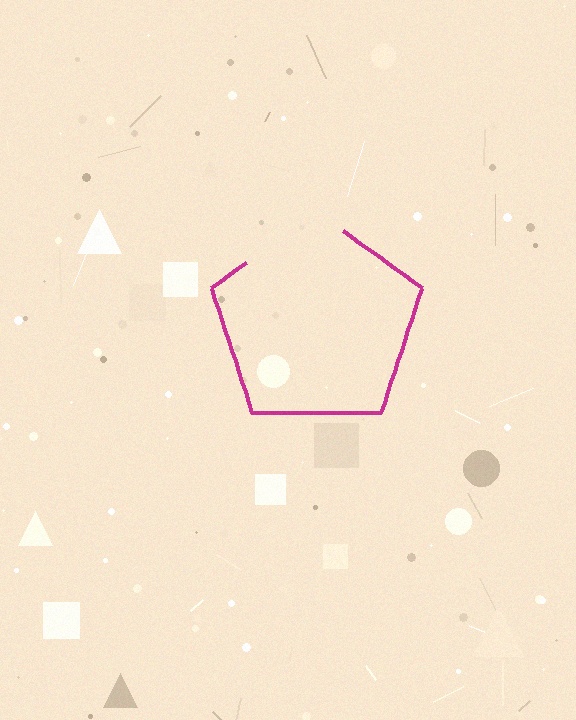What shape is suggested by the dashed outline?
The dashed outline suggests a pentagon.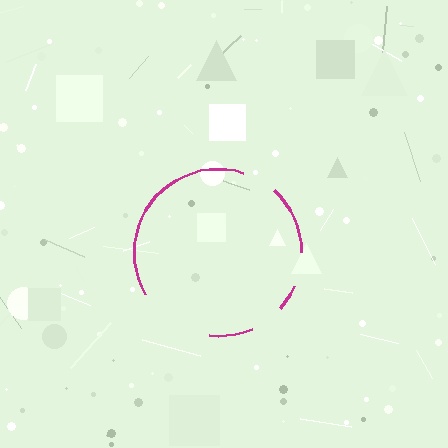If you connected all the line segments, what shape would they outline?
They would outline a circle.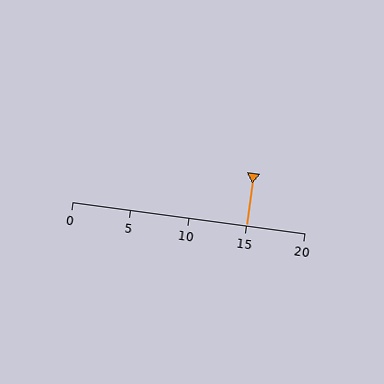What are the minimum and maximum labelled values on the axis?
The axis runs from 0 to 20.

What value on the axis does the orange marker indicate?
The marker indicates approximately 15.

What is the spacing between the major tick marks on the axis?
The major ticks are spaced 5 apart.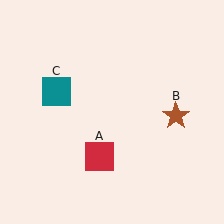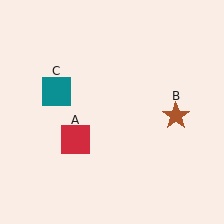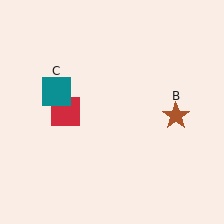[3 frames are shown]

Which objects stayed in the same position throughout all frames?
Brown star (object B) and teal square (object C) remained stationary.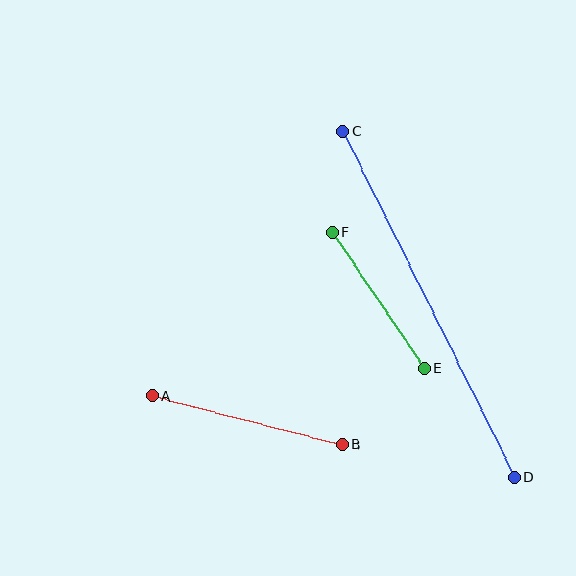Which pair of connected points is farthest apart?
Points C and D are farthest apart.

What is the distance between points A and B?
The distance is approximately 196 pixels.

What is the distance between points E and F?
The distance is approximately 164 pixels.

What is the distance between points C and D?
The distance is approximately 386 pixels.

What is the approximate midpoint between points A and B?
The midpoint is at approximately (247, 420) pixels.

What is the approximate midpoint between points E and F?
The midpoint is at approximately (379, 300) pixels.